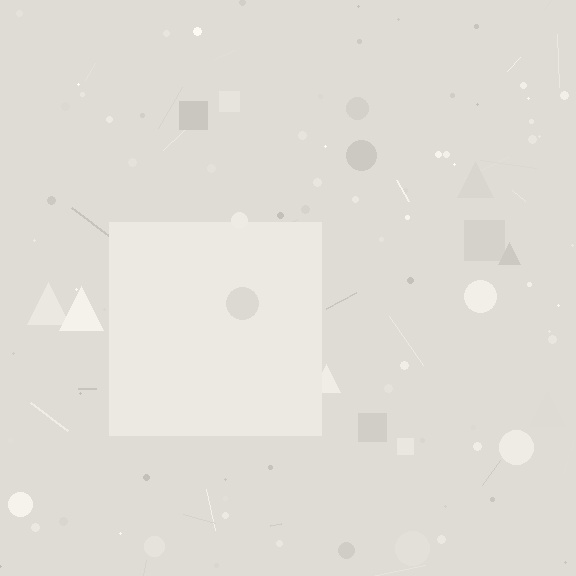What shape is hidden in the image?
A square is hidden in the image.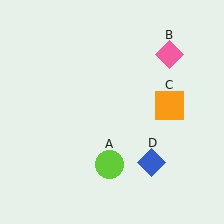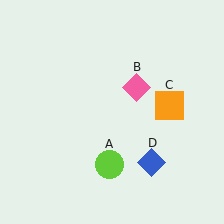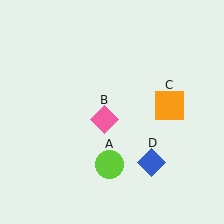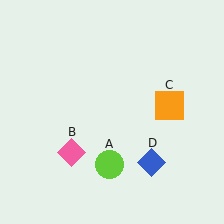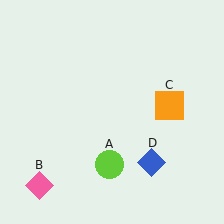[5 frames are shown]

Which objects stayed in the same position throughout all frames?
Lime circle (object A) and orange square (object C) and blue diamond (object D) remained stationary.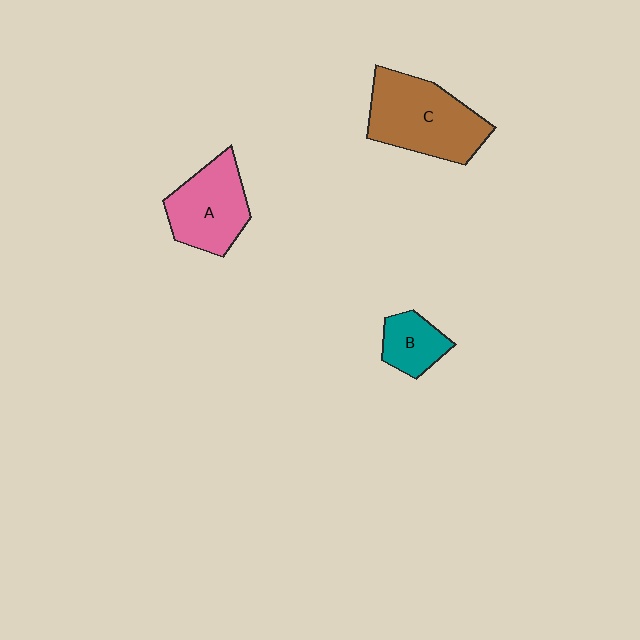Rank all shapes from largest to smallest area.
From largest to smallest: C (brown), A (pink), B (teal).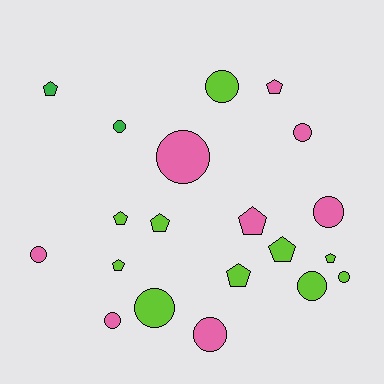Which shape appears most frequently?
Circle, with 11 objects.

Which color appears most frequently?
Lime, with 10 objects.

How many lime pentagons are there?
There are 6 lime pentagons.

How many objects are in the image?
There are 20 objects.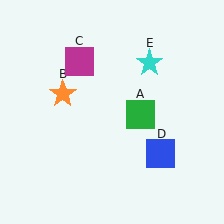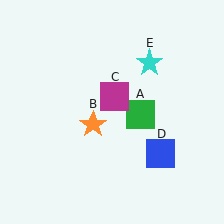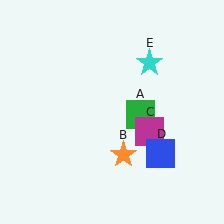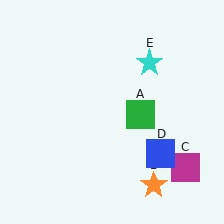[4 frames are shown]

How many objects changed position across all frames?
2 objects changed position: orange star (object B), magenta square (object C).